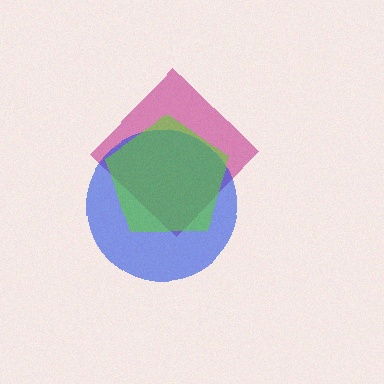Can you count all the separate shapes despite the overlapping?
Yes, there are 3 separate shapes.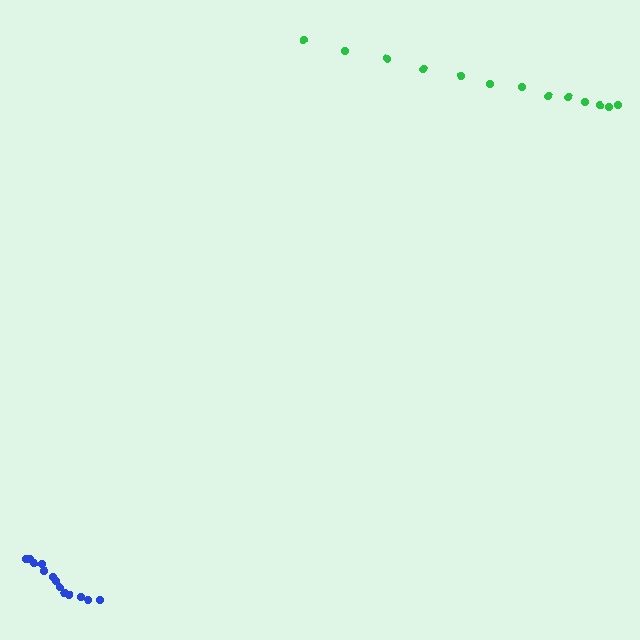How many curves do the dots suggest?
There are 2 distinct paths.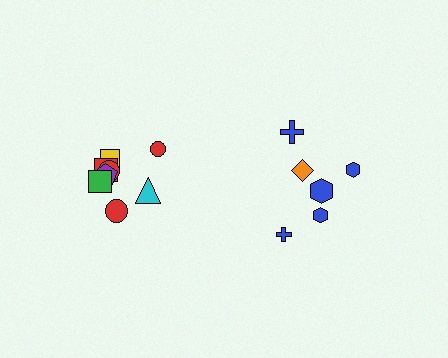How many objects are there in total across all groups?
There are 14 objects.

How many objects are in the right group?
There are 6 objects.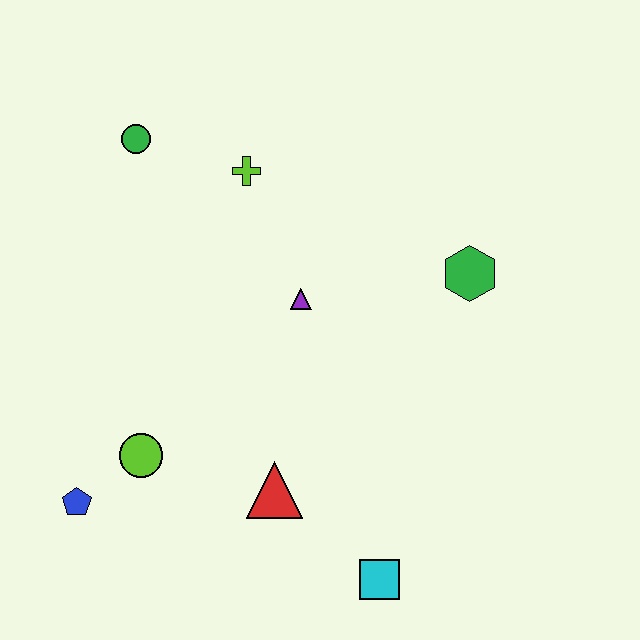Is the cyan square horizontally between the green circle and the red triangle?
No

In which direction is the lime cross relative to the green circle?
The lime cross is to the right of the green circle.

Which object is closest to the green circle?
The lime cross is closest to the green circle.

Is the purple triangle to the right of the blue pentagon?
Yes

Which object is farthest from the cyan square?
The green circle is farthest from the cyan square.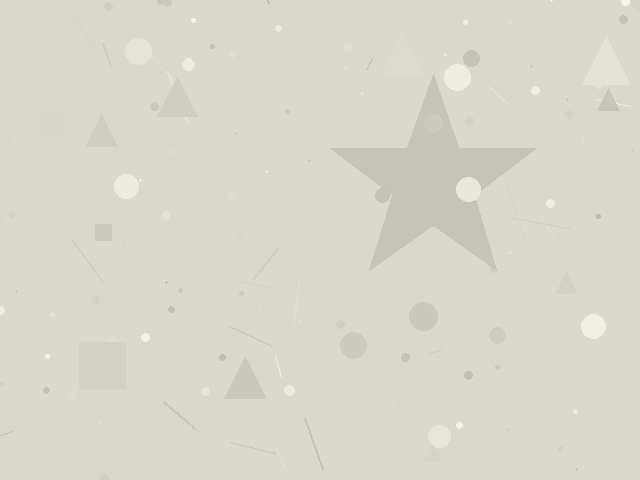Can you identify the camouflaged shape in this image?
The camouflaged shape is a star.